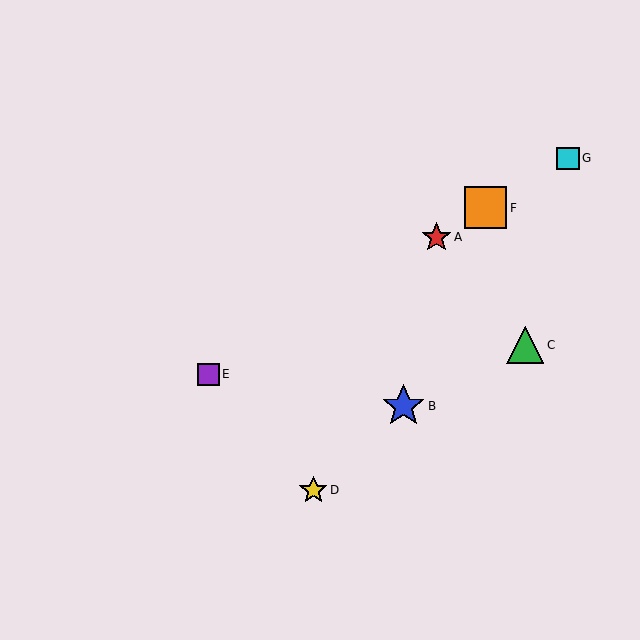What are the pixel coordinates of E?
Object E is at (209, 374).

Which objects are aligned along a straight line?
Objects A, E, F, G are aligned along a straight line.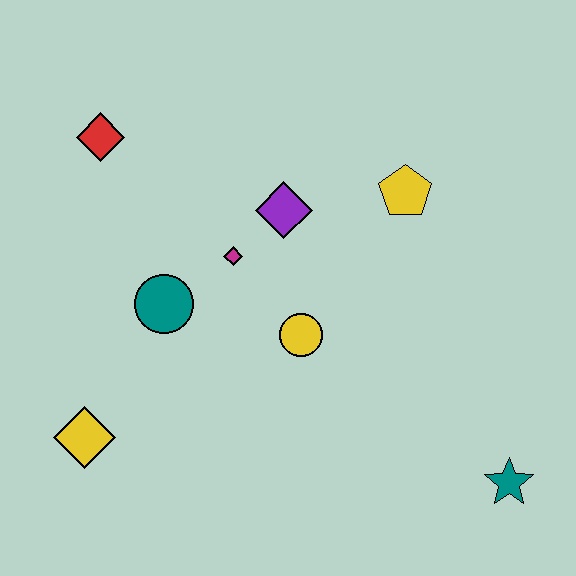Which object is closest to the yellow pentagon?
The purple diamond is closest to the yellow pentagon.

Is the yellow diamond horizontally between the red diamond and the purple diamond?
No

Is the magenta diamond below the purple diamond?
Yes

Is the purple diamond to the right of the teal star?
No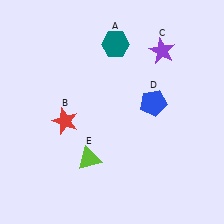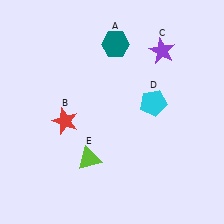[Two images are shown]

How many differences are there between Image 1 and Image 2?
There is 1 difference between the two images.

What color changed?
The pentagon (D) changed from blue in Image 1 to cyan in Image 2.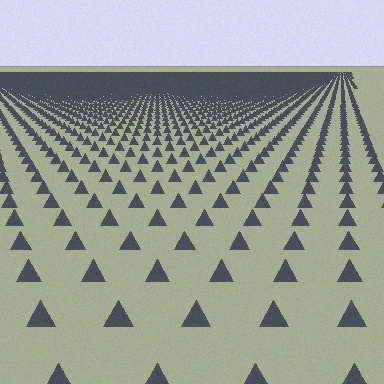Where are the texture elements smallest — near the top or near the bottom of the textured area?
Near the top.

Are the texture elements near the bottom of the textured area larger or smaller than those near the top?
Larger. Near the bottom, elements are closer to the viewer and appear at a bigger on-screen size.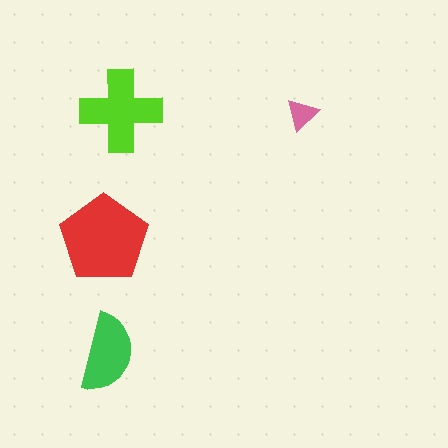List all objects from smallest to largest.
The pink triangle, the green semicircle, the lime cross, the red pentagon.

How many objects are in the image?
There are 4 objects in the image.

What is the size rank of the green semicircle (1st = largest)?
3rd.